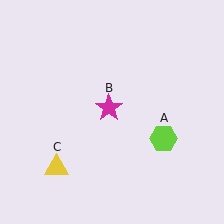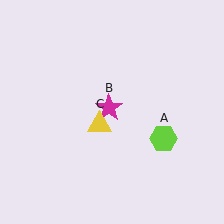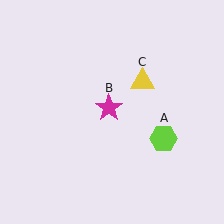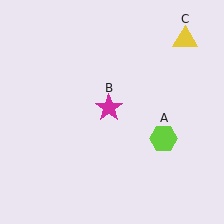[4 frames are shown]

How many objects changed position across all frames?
1 object changed position: yellow triangle (object C).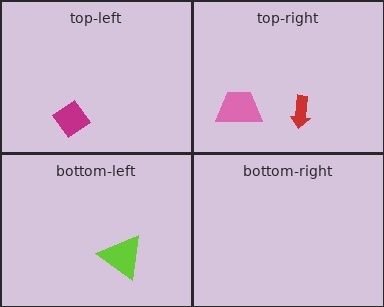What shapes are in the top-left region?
The magenta diamond.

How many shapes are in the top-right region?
2.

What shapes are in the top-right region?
The red arrow, the pink trapezoid.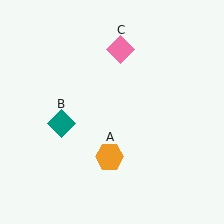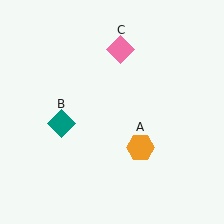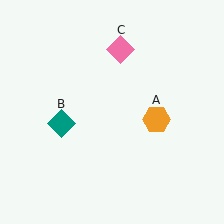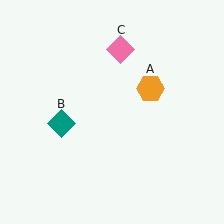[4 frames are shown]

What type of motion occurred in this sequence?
The orange hexagon (object A) rotated counterclockwise around the center of the scene.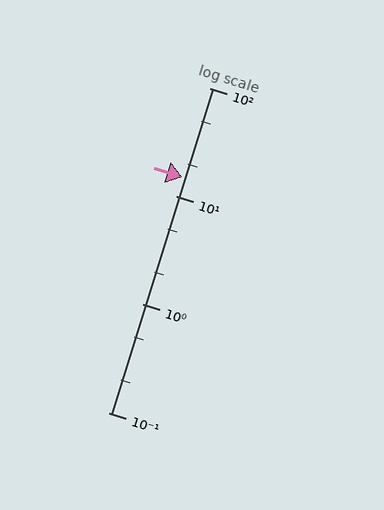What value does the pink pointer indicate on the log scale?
The pointer indicates approximately 15.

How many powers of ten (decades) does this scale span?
The scale spans 3 decades, from 0.1 to 100.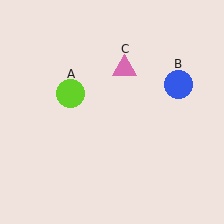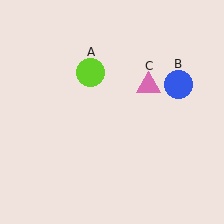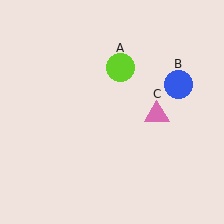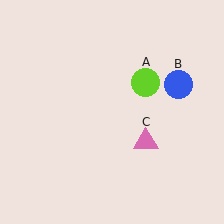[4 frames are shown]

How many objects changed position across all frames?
2 objects changed position: lime circle (object A), pink triangle (object C).